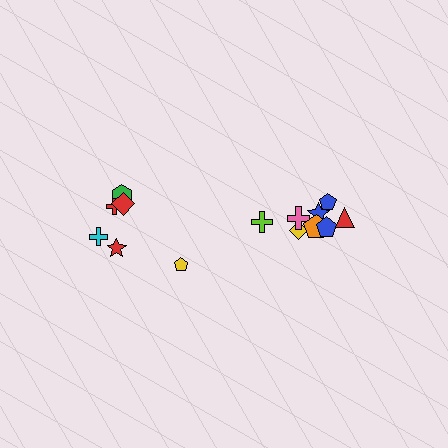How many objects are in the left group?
There are 6 objects.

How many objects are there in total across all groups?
There are 14 objects.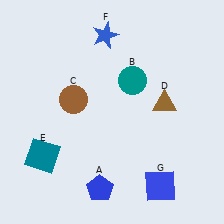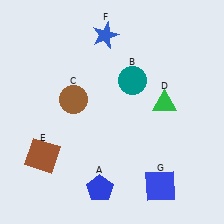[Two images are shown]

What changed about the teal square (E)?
In Image 1, E is teal. In Image 2, it changed to brown.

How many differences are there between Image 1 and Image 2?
There are 2 differences between the two images.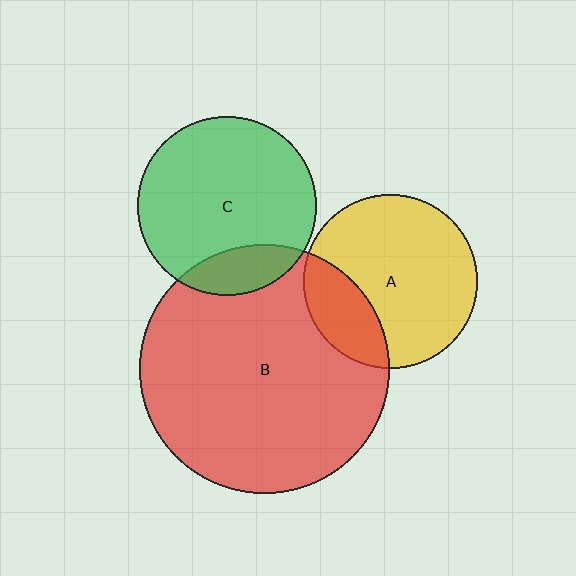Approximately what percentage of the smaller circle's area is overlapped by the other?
Approximately 15%.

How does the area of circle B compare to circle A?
Approximately 2.1 times.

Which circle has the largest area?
Circle B (red).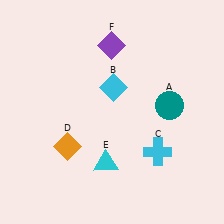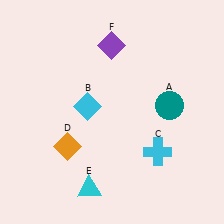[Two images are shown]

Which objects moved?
The objects that moved are: the cyan diamond (B), the cyan triangle (E).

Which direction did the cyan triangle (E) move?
The cyan triangle (E) moved down.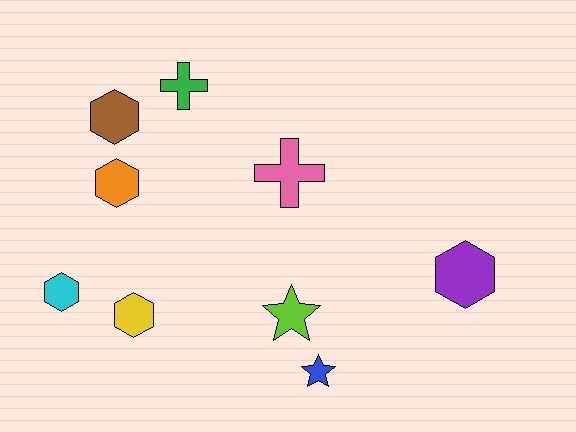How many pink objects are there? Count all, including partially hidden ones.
There is 1 pink object.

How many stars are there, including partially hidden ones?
There are 2 stars.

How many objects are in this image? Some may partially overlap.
There are 9 objects.